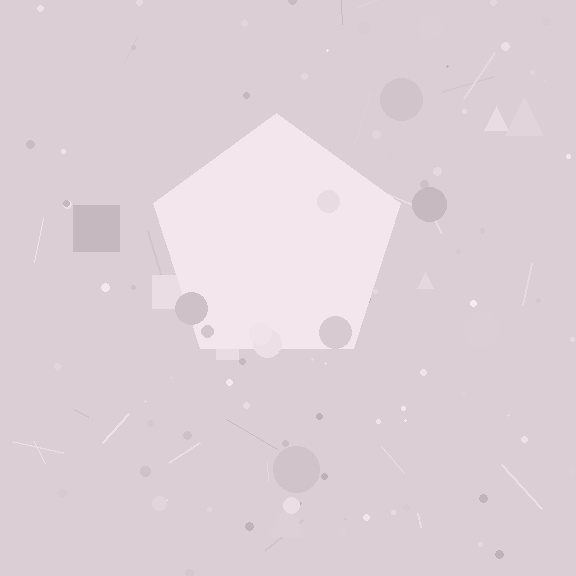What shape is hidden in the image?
A pentagon is hidden in the image.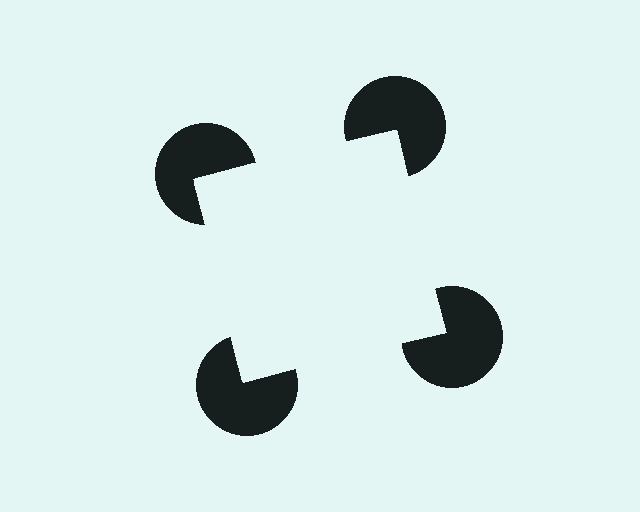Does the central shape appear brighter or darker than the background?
It typically appears slightly brighter than the background, even though no actual brightness change is drawn.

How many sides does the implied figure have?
4 sides.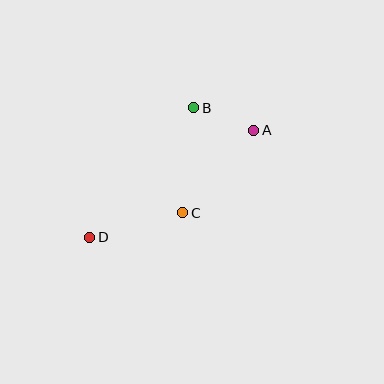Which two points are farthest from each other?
Points A and D are farthest from each other.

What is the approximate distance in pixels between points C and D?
The distance between C and D is approximately 96 pixels.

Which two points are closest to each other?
Points A and B are closest to each other.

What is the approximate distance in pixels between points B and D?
The distance between B and D is approximately 166 pixels.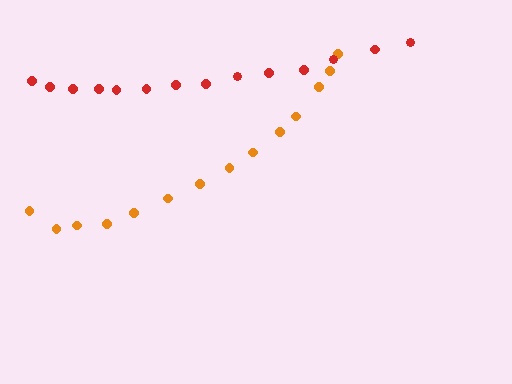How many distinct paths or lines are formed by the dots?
There are 2 distinct paths.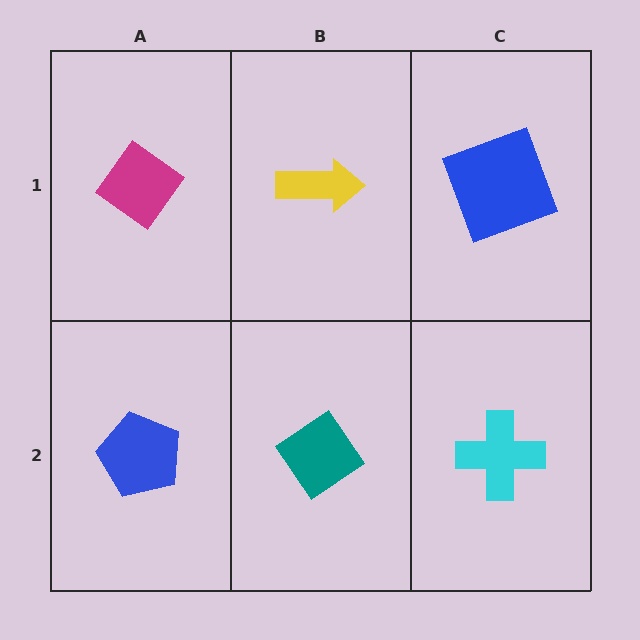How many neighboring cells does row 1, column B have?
3.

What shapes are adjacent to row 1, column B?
A teal diamond (row 2, column B), a magenta diamond (row 1, column A), a blue square (row 1, column C).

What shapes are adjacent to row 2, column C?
A blue square (row 1, column C), a teal diamond (row 2, column B).